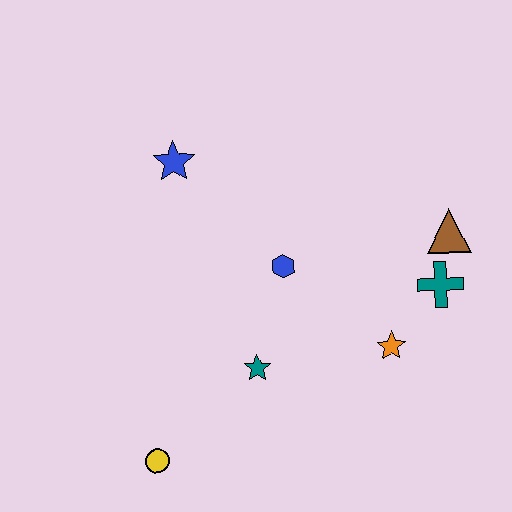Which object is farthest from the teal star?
The brown triangle is farthest from the teal star.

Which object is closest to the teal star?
The blue hexagon is closest to the teal star.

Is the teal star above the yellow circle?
Yes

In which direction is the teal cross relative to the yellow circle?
The teal cross is to the right of the yellow circle.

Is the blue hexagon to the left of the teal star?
No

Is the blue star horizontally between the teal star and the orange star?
No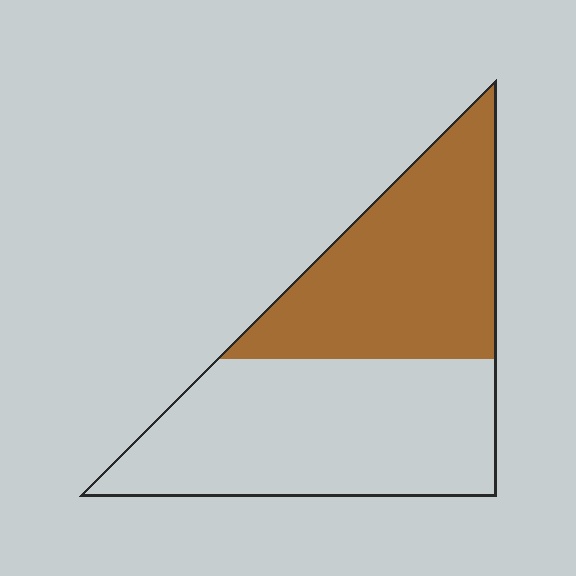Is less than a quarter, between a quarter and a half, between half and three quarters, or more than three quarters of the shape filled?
Between a quarter and a half.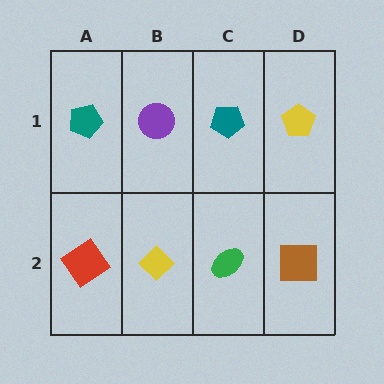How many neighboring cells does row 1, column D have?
2.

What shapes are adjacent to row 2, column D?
A yellow pentagon (row 1, column D), a green ellipse (row 2, column C).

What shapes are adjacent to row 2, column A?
A teal pentagon (row 1, column A), a yellow diamond (row 2, column B).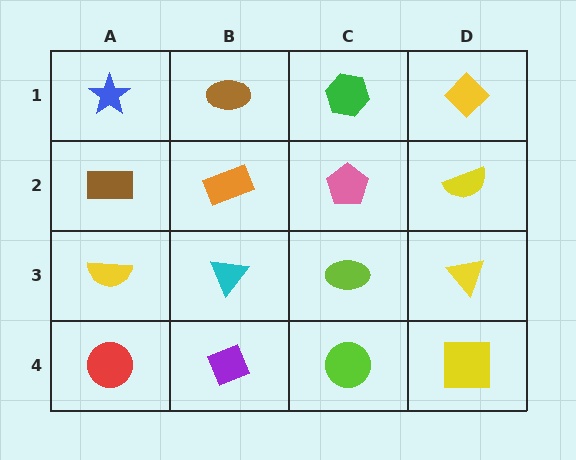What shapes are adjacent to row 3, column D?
A yellow semicircle (row 2, column D), a yellow square (row 4, column D), a lime ellipse (row 3, column C).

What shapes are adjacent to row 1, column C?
A pink pentagon (row 2, column C), a brown ellipse (row 1, column B), a yellow diamond (row 1, column D).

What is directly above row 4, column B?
A cyan triangle.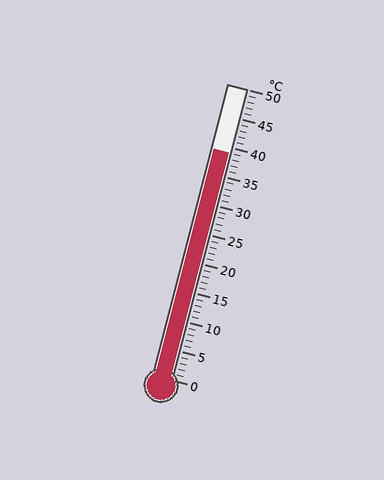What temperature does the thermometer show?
The thermometer shows approximately 39°C.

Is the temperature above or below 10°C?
The temperature is above 10°C.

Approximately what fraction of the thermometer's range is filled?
The thermometer is filled to approximately 80% of its range.